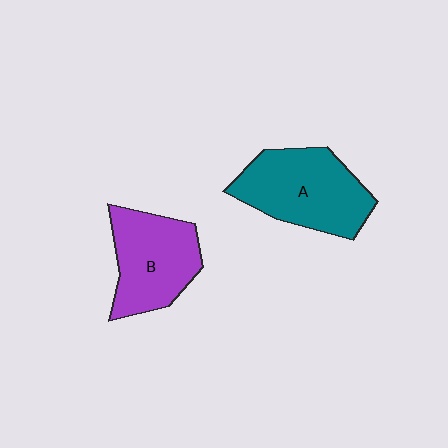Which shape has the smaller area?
Shape B (purple).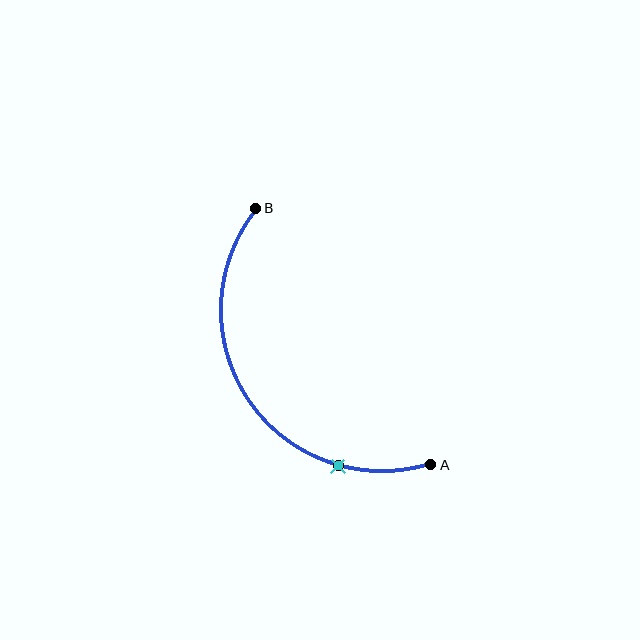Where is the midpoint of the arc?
The arc midpoint is the point on the curve farthest from the straight line joining A and B. It sits below and to the left of that line.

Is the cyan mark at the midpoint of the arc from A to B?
No. The cyan mark lies on the arc but is closer to endpoint A. The arc midpoint would be at the point on the curve equidistant along the arc from both A and B.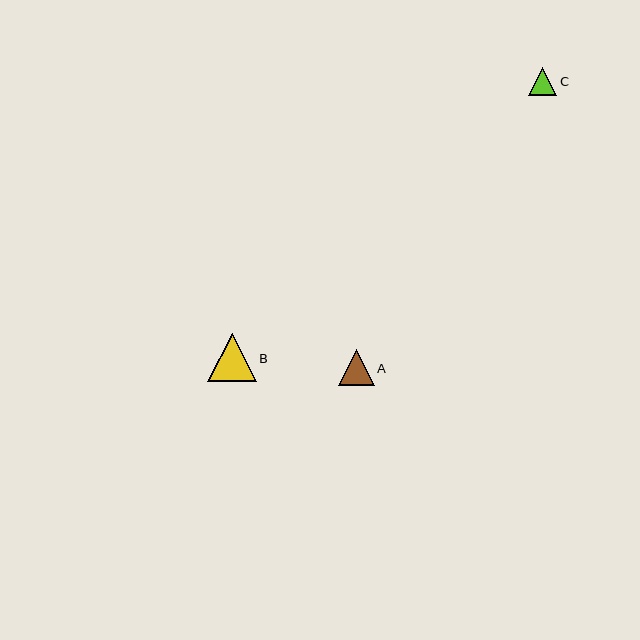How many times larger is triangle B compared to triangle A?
Triangle B is approximately 1.3 times the size of triangle A.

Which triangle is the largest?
Triangle B is the largest with a size of approximately 48 pixels.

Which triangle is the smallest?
Triangle C is the smallest with a size of approximately 28 pixels.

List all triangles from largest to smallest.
From largest to smallest: B, A, C.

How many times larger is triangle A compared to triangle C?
Triangle A is approximately 1.3 times the size of triangle C.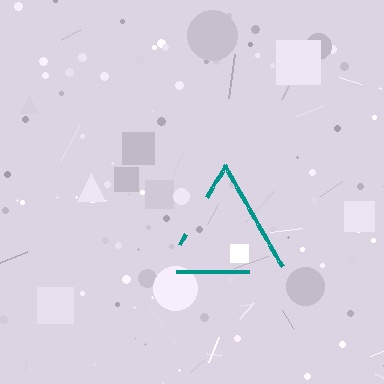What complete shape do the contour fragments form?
The contour fragments form a triangle.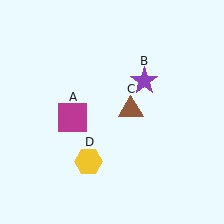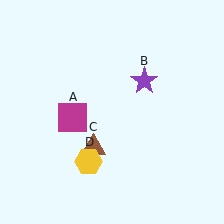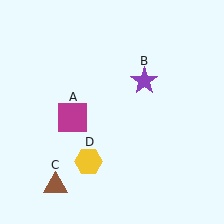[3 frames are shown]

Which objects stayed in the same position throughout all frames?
Magenta square (object A) and purple star (object B) and yellow hexagon (object D) remained stationary.